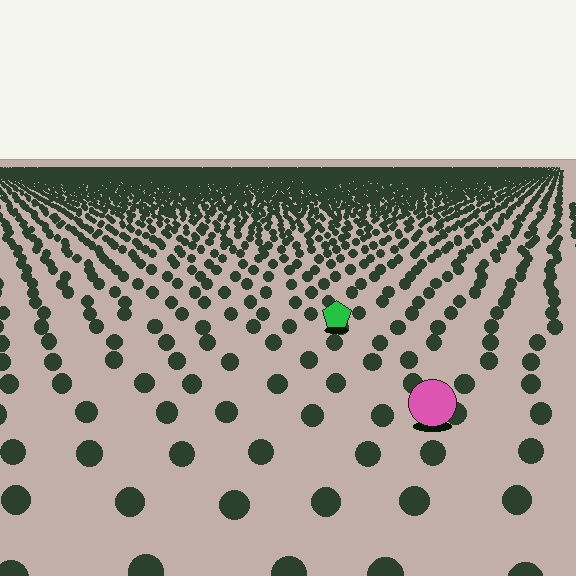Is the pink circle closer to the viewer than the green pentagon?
Yes. The pink circle is closer — you can tell from the texture gradient: the ground texture is coarser near it.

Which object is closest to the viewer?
The pink circle is closest. The texture marks near it are larger and more spread out.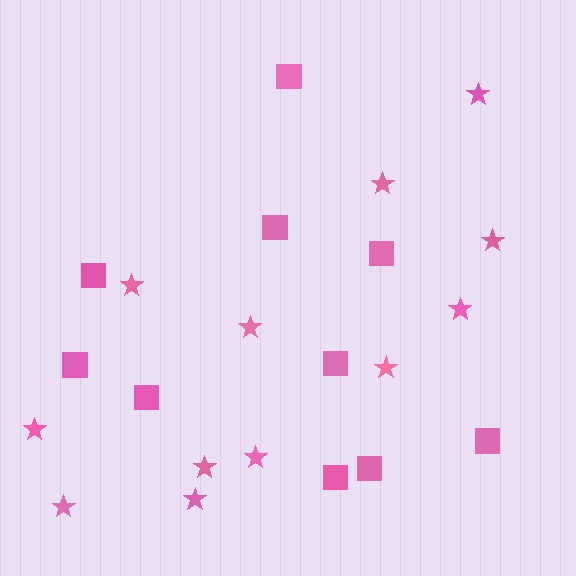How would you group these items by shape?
There are 2 groups: one group of squares (10) and one group of stars (12).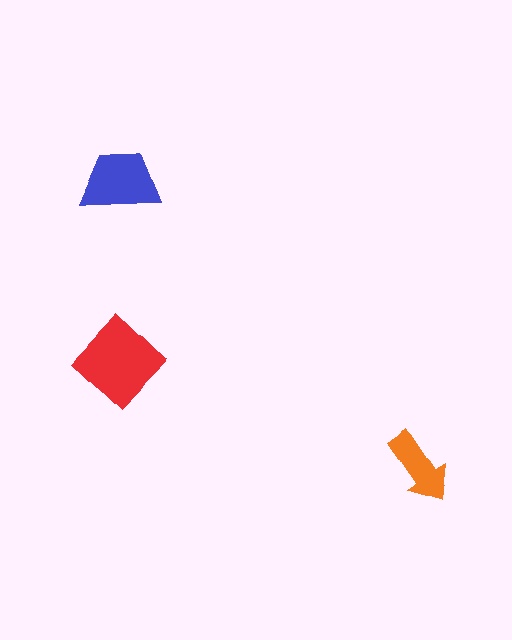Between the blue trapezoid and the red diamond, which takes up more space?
The red diamond.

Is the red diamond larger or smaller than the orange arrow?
Larger.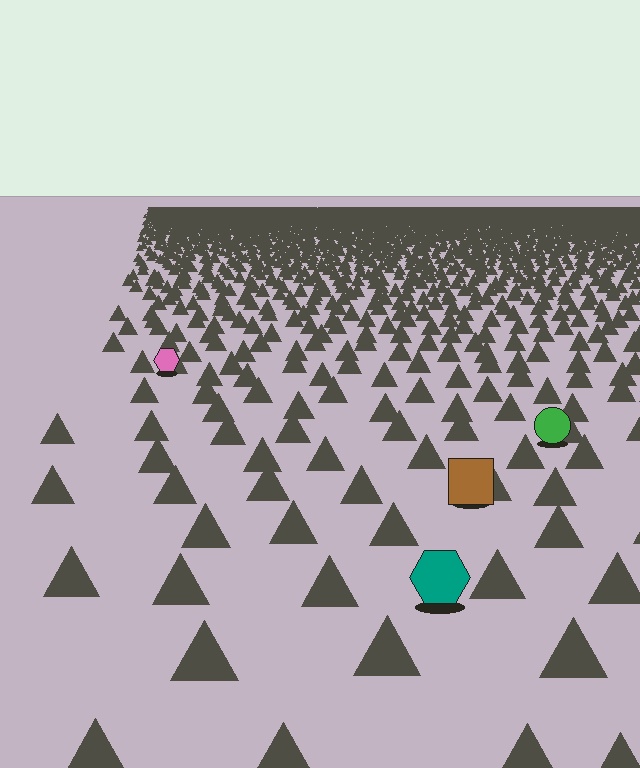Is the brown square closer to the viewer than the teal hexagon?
No. The teal hexagon is closer — you can tell from the texture gradient: the ground texture is coarser near it.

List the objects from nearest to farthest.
From nearest to farthest: the teal hexagon, the brown square, the green circle, the pink hexagon.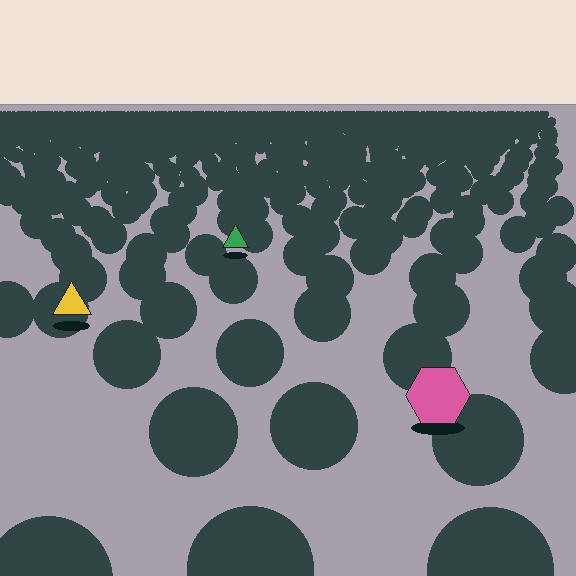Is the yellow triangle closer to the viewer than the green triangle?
Yes. The yellow triangle is closer — you can tell from the texture gradient: the ground texture is coarser near it.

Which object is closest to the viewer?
The pink hexagon is closest. The texture marks near it are larger and more spread out.